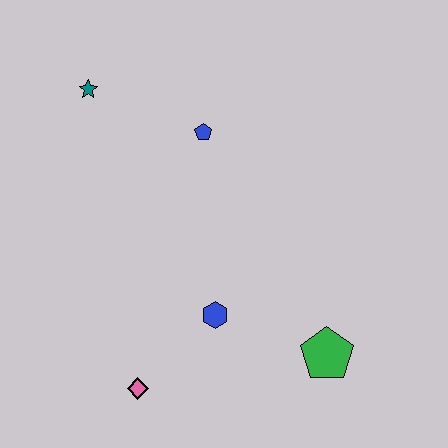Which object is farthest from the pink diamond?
The teal star is farthest from the pink diamond.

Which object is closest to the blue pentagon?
The teal star is closest to the blue pentagon.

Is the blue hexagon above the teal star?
No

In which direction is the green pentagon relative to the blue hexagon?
The green pentagon is to the right of the blue hexagon.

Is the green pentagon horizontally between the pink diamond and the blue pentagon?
No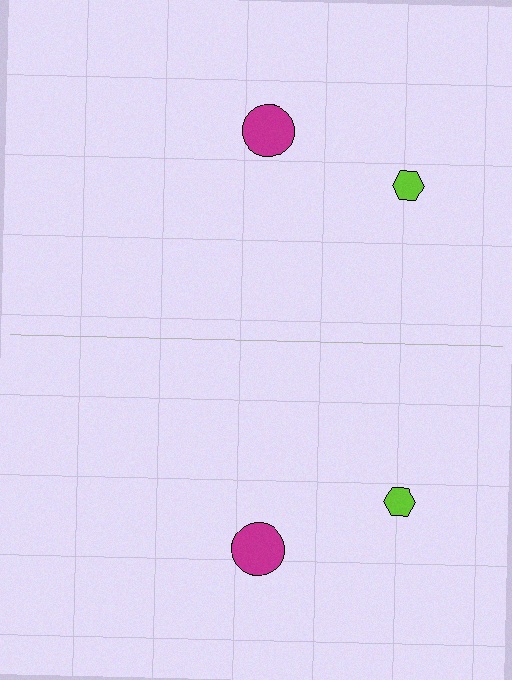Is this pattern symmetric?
Yes, this pattern has bilateral (reflection) symmetry.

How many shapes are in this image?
There are 4 shapes in this image.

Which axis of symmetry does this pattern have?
The pattern has a horizontal axis of symmetry running through the center of the image.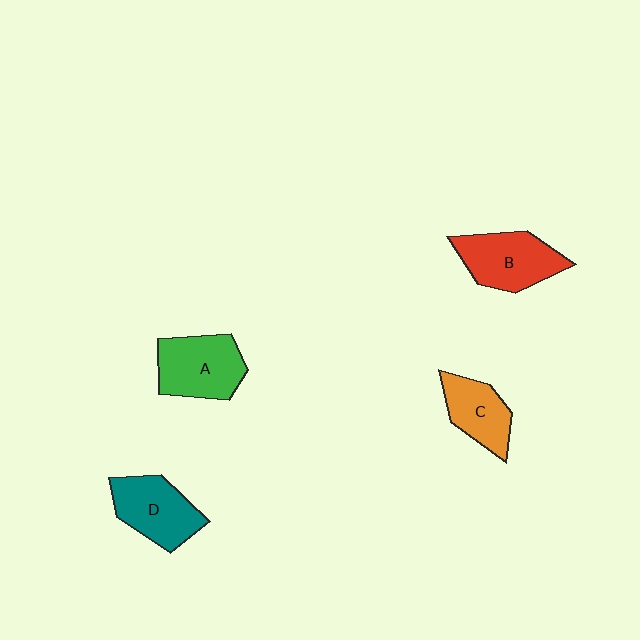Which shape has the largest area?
Shape A (green).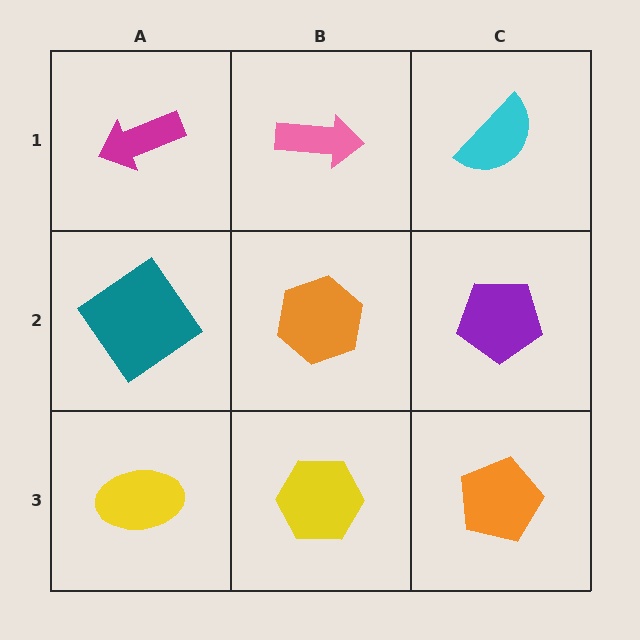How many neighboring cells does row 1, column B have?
3.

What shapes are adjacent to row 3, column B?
An orange hexagon (row 2, column B), a yellow ellipse (row 3, column A), an orange pentagon (row 3, column C).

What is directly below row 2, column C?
An orange pentagon.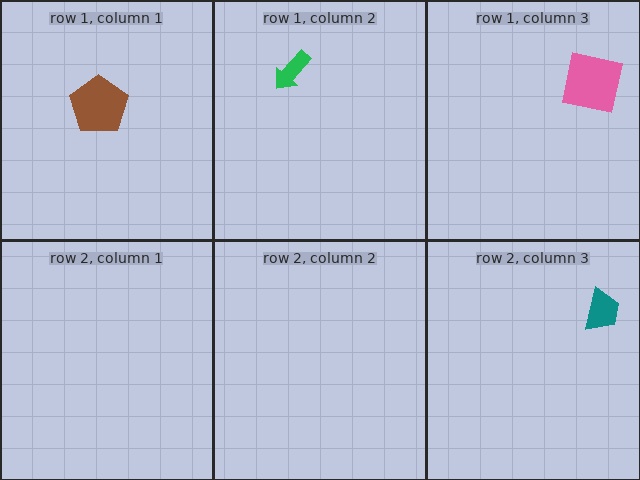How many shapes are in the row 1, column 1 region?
1.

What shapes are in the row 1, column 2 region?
The green arrow.